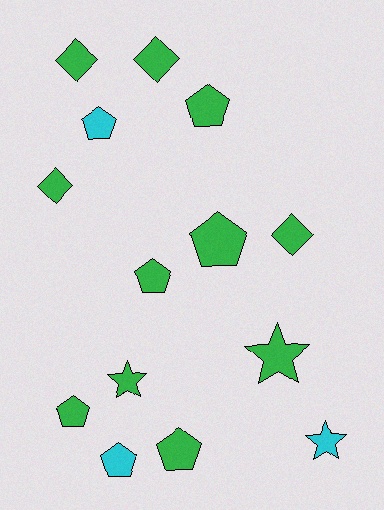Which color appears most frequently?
Green, with 11 objects.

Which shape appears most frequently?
Pentagon, with 7 objects.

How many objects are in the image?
There are 14 objects.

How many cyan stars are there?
There is 1 cyan star.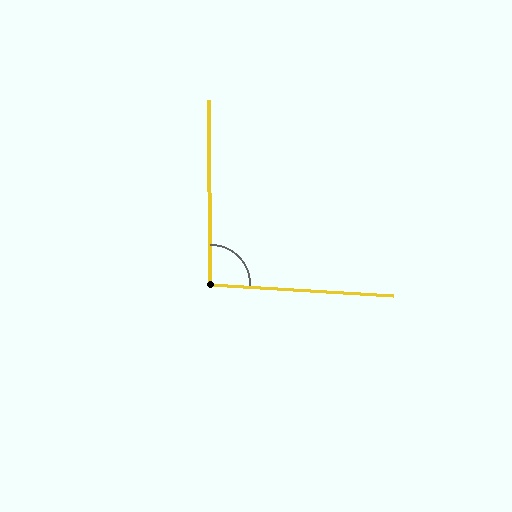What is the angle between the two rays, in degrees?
Approximately 94 degrees.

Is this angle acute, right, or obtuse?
It is approximately a right angle.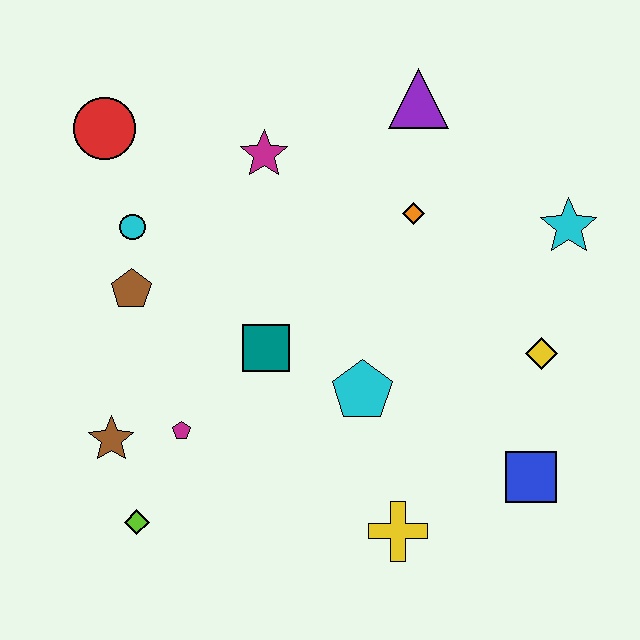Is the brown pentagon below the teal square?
No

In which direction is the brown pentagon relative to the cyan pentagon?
The brown pentagon is to the left of the cyan pentagon.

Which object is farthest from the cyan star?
The lime diamond is farthest from the cyan star.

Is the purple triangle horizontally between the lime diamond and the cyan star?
Yes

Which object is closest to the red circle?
The cyan circle is closest to the red circle.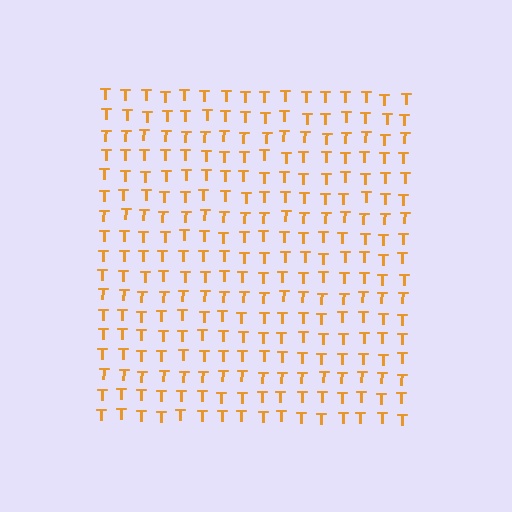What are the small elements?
The small elements are letter T's.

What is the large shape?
The large shape is a square.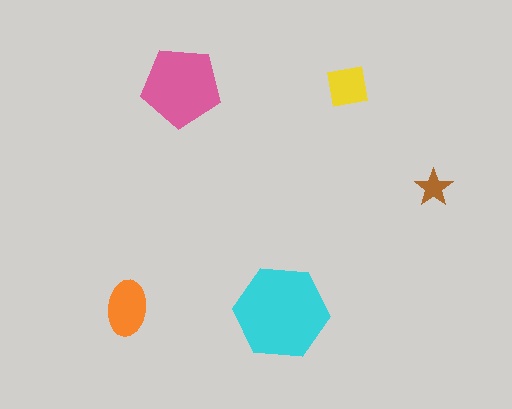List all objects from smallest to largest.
The brown star, the yellow square, the orange ellipse, the pink pentagon, the cyan hexagon.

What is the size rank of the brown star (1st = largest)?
5th.